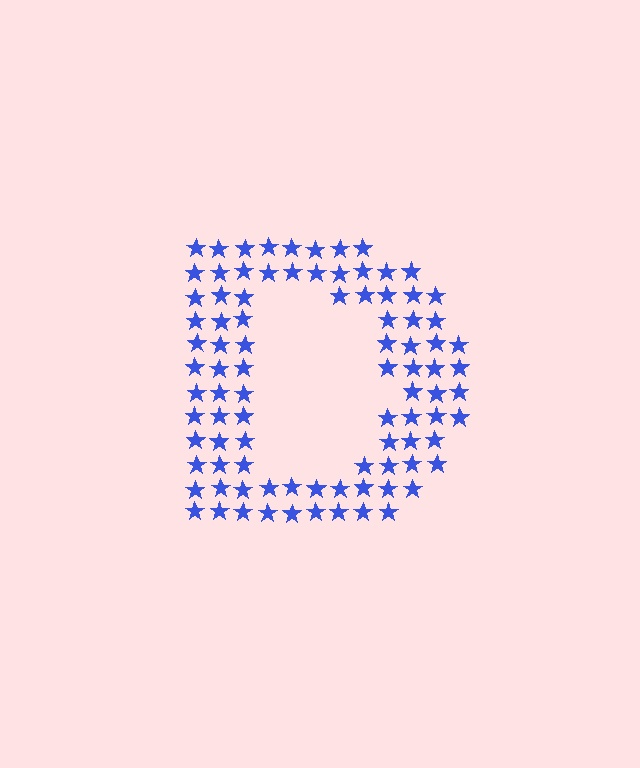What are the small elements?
The small elements are stars.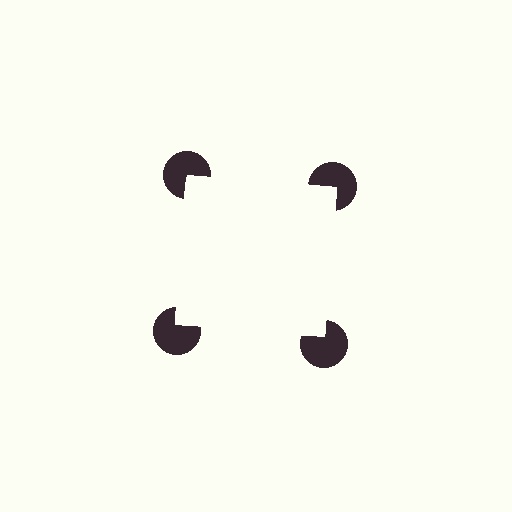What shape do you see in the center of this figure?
An illusory square — its edges are inferred from the aligned wedge cuts in the pac-man discs, not physically drawn.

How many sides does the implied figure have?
4 sides.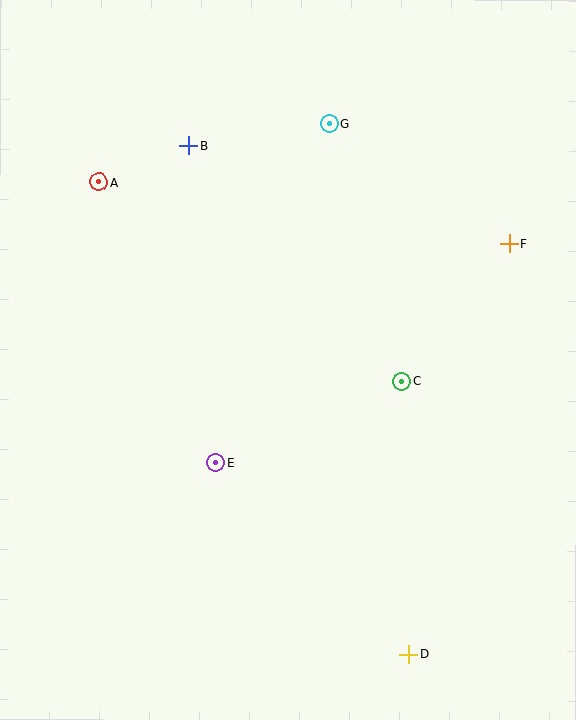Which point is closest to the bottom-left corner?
Point E is closest to the bottom-left corner.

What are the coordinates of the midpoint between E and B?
The midpoint between E and B is at (202, 304).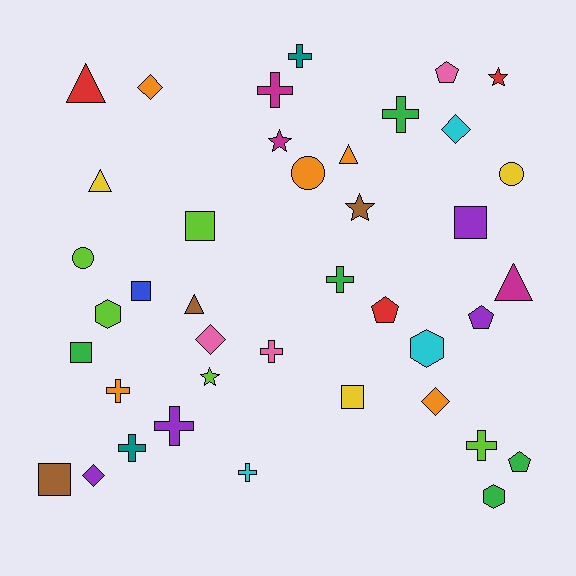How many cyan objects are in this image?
There are 3 cyan objects.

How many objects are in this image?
There are 40 objects.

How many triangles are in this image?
There are 5 triangles.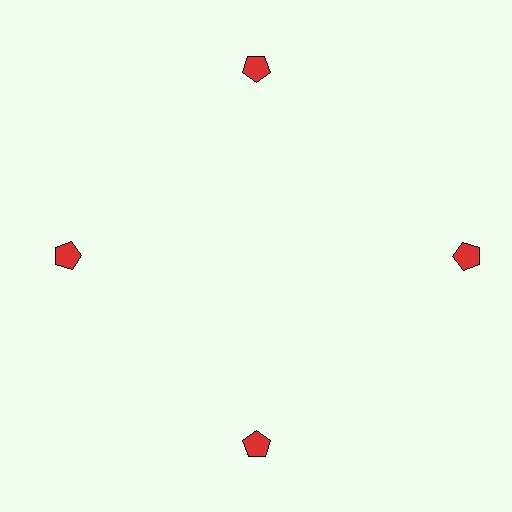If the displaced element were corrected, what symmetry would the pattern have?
It would have 4-fold rotational symmetry — the pattern would map onto itself every 90 degrees.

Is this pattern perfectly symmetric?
No. The 4 red pentagons are arranged in a ring, but one element near the 3 o'clock position is pushed outward from the center, breaking the 4-fold rotational symmetry.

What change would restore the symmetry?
The symmetry would be restored by moving it inward, back onto the ring so that all 4 pentagons sit at equal angles and equal distance from the center.